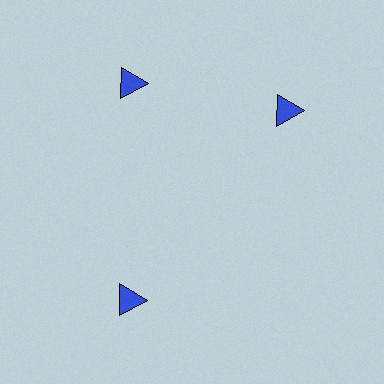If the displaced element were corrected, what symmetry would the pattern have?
It would have 3-fold rotational symmetry — the pattern would map onto itself every 120 degrees.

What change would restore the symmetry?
The symmetry would be restored by rotating it back into even spacing with its neighbors so that all 3 triangles sit at equal angles and equal distance from the center.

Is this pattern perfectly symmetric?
No. The 3 blue triangles are arranged in a ring, but one element near the 3 o'clock position is rotated out of alignment along the ring, breaking the 3-fold rotational symmetry.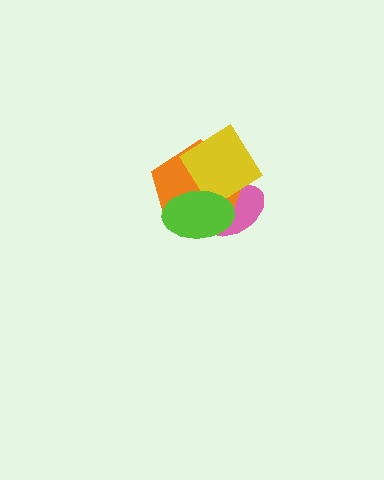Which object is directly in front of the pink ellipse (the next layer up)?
The orange pentagon is directly in front of the pink ellipse.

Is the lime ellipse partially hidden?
No, no other shape covers it.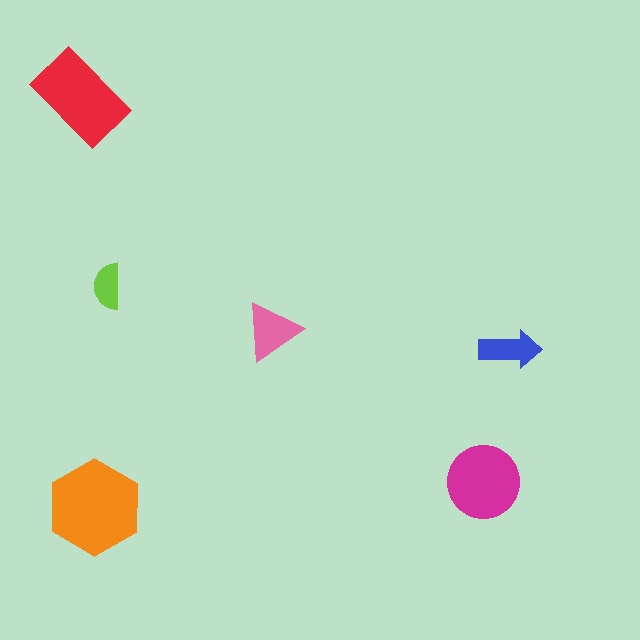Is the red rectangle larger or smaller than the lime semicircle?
Larger.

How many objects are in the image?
There are 6 objects in the image.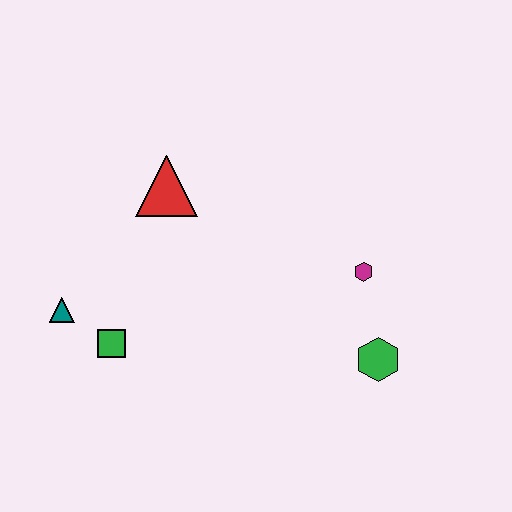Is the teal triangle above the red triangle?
No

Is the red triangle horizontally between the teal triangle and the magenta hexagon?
Yes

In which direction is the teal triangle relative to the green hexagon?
The teal triangle is to the left of the green hexagon.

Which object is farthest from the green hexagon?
The teal triangle is farthest from the green hexagon.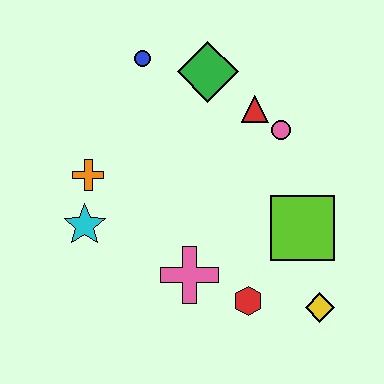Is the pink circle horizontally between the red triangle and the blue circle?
No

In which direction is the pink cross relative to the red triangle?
The pink cross is below the red triangle.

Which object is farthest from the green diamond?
The yellow diamond is farthest from the green diamond.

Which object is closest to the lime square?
The yellow diamond is closest to the lime square.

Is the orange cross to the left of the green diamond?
Yes